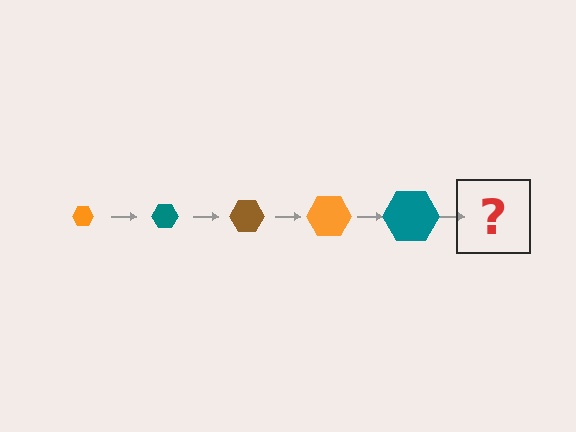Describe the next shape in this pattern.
It should be a brown hexagon, larger than the previous one.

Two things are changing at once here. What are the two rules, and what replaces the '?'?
The two rules are that the hexagon grows larger each step and the color cycles through orange, teal, and brown. The '?' should be a brown hexagon, larger than the previous one.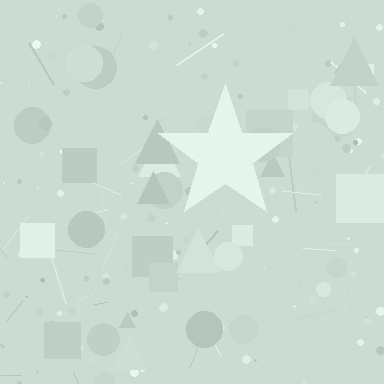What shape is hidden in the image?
A star is hidden in the image.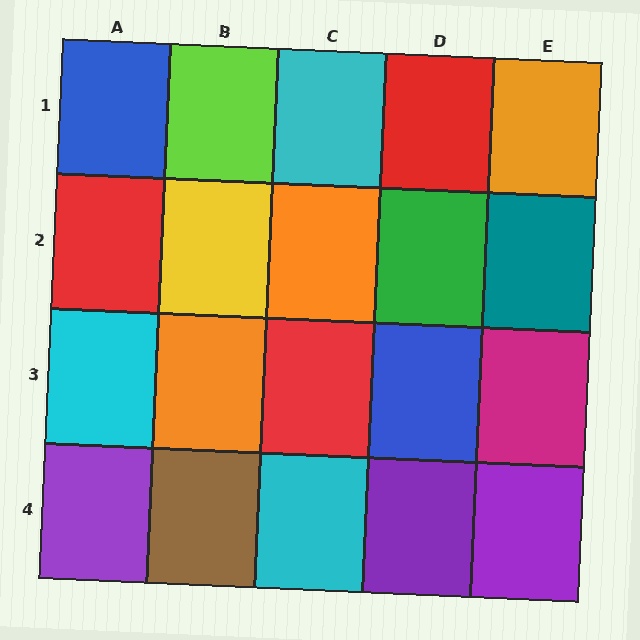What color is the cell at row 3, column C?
Red.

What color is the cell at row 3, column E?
Magenta.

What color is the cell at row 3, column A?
Cyan.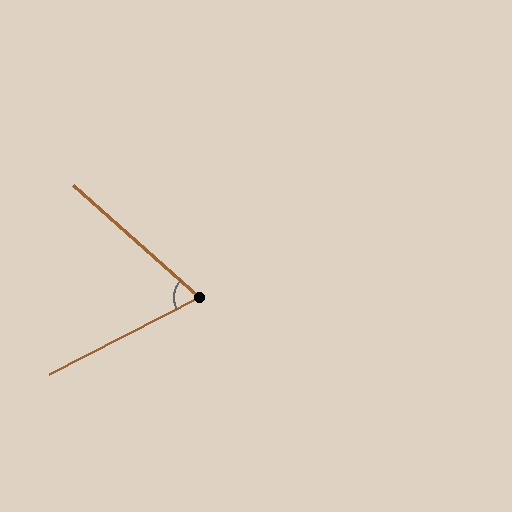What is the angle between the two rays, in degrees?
Approximately 69 degrees.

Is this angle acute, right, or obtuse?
It is acute.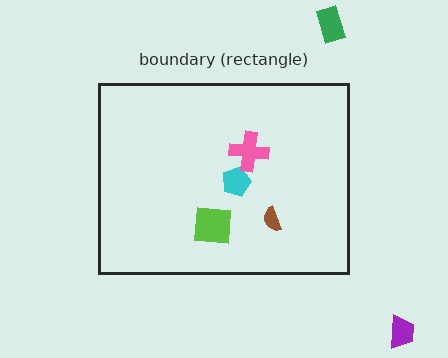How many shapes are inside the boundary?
4 inside, 2 outside.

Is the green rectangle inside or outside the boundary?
Outside.